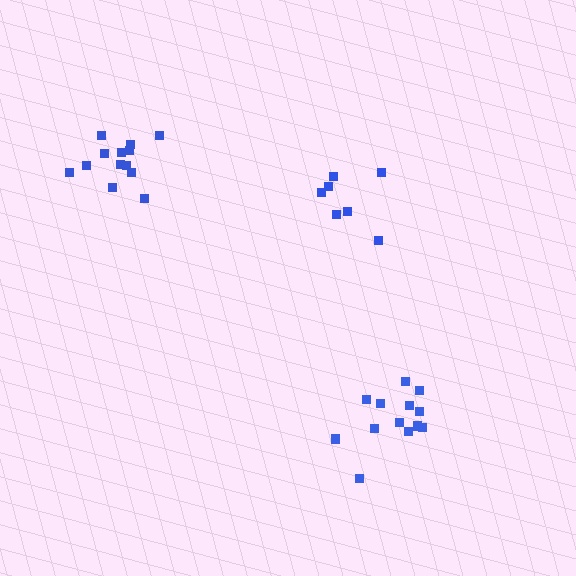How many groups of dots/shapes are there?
There are 3 groups.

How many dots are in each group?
Group 1: 13 dots, Group 2: 7 dots, Group 3: 13 dots (33 total).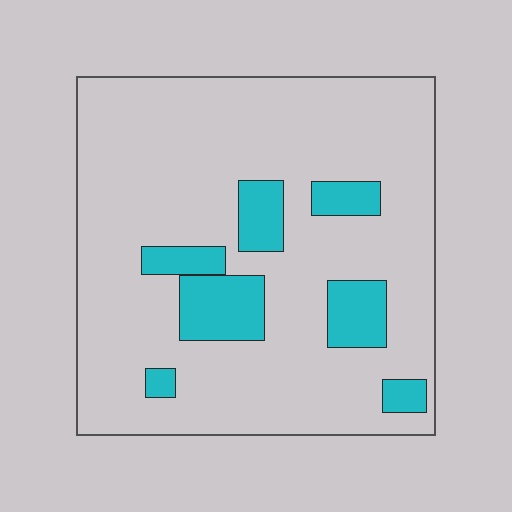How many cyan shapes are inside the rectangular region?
7.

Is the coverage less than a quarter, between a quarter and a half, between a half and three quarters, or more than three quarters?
Less than a quarter.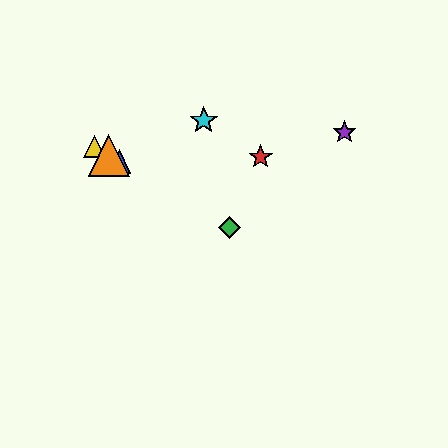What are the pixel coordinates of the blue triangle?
The blue triangle is at (119, 161).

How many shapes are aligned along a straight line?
4 shapes (the blue triangle, the green diamond, the yellow triangle, the orange triangle) are aligned along a straight line.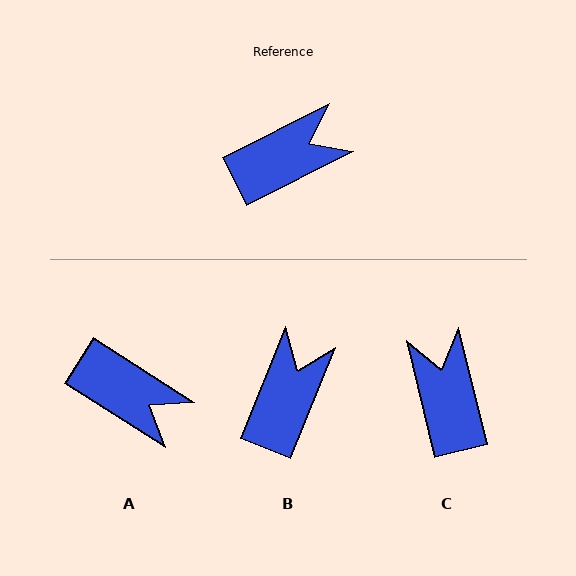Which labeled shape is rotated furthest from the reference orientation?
C, about 77 degrees away.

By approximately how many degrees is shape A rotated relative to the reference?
Approximately 59 degrees clockwise.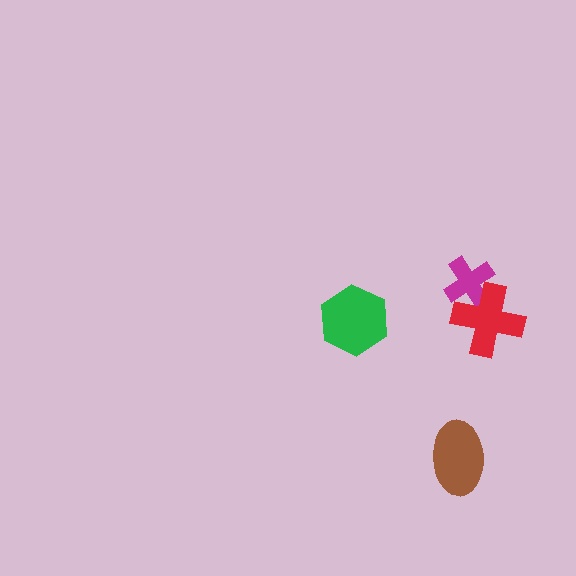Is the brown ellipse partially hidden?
No, no other shape covers it.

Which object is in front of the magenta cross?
The red cross is in front of the magenta cross.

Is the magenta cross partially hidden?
Yes, it is partially covered by another shape.